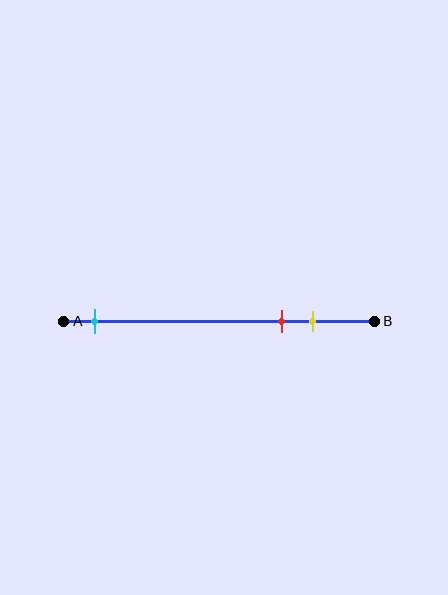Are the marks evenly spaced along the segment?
No, the marks are not evenly spaced.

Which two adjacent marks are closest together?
The red and yellow marks are the closest adjacent pair.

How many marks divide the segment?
There are 3 marks dividing the segment.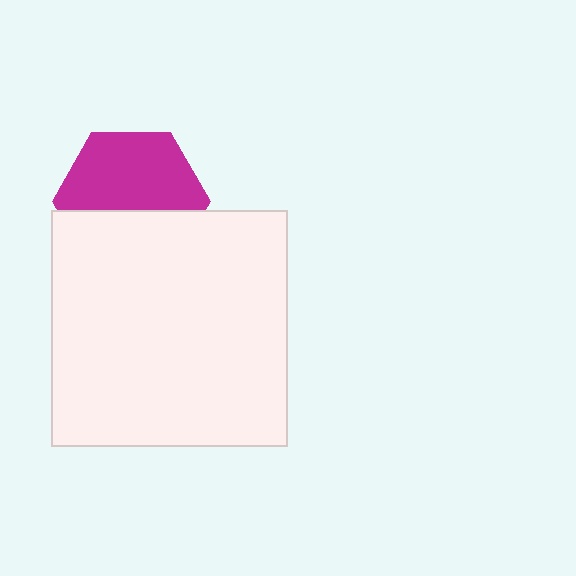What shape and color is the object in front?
The object in front is a white square.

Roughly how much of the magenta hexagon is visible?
About half of it is visible (roughly 58%).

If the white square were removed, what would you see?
You would see the complete magenta hexagon.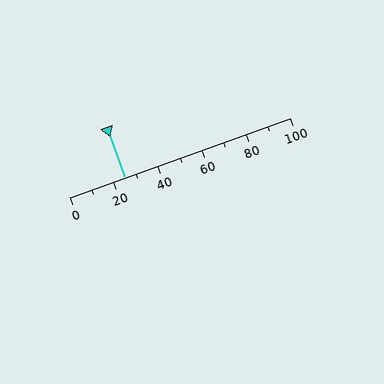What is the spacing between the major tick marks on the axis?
The major ticks are spaced 20 apart.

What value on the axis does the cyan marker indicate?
The marker indicates approximately 25.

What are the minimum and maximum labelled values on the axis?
The axis runs from 0 to 100.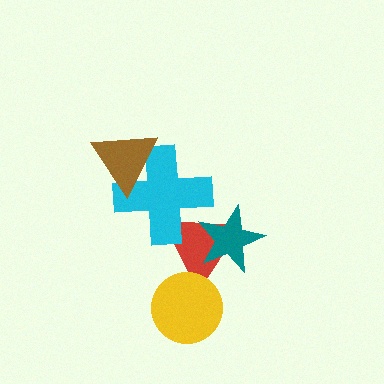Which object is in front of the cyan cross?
The brown triangle is in front of the cyan cross.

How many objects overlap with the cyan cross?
2 objects overlap with the cyan cross.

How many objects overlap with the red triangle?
3 objects overlap with the red triangle.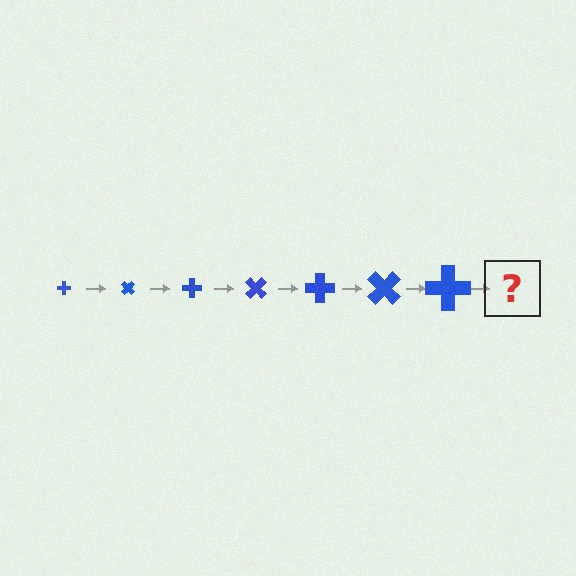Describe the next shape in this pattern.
It should be a cross, larger than the previous one and rotated 315 degrees from the start.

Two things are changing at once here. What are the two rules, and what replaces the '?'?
The two rules are that the cross grows larger each step and it rotates 45 degrees each step. The '?' should be a cross, larger than the previous one and rotated 315 degrees from the start.